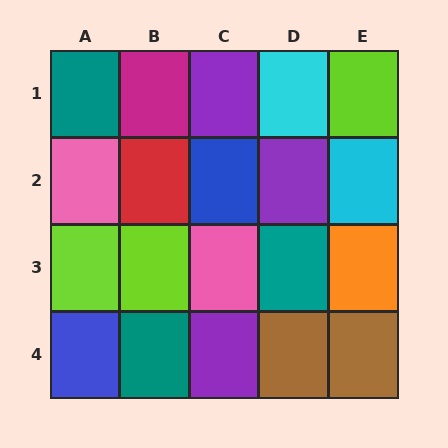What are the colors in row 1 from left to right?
Teal, magenta, purple, cyan, lime.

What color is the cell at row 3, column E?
Orange.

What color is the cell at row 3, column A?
Lime.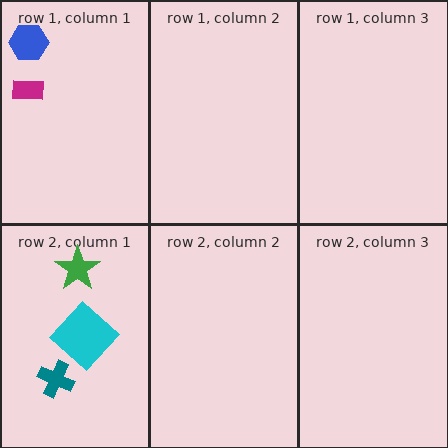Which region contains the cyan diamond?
The row 2, column 1 region.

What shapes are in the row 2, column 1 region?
The teal cross, the green star, the cyan diamond.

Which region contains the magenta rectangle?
The row 1, column 1 region.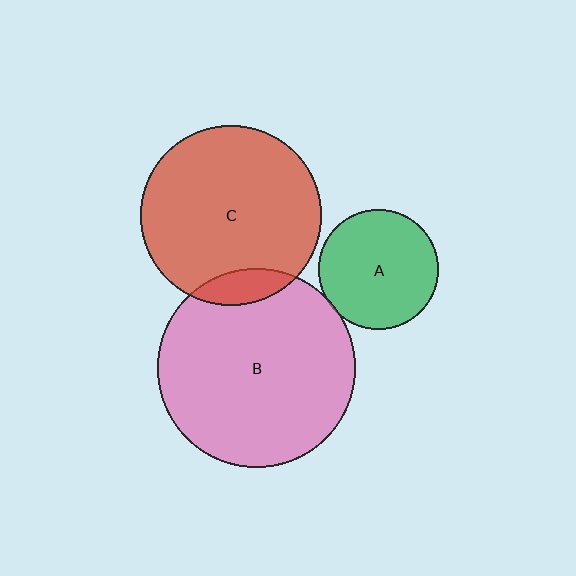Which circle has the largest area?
Circle B (pink).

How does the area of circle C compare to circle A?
Approximately 2.3 times.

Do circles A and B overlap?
Yes.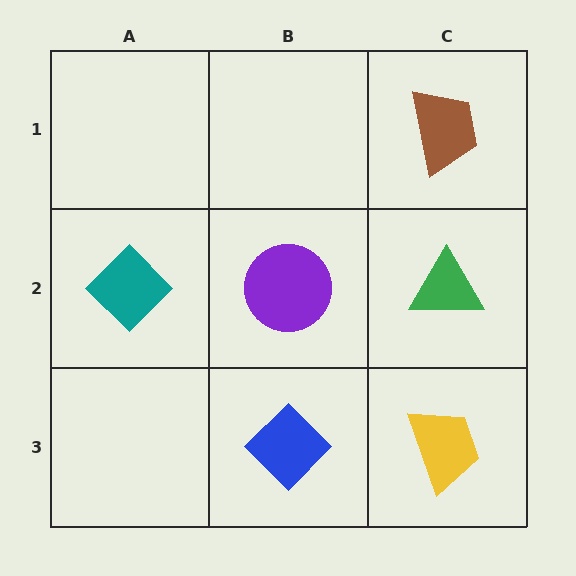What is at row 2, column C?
A green triangle.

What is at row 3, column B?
A blue diamond.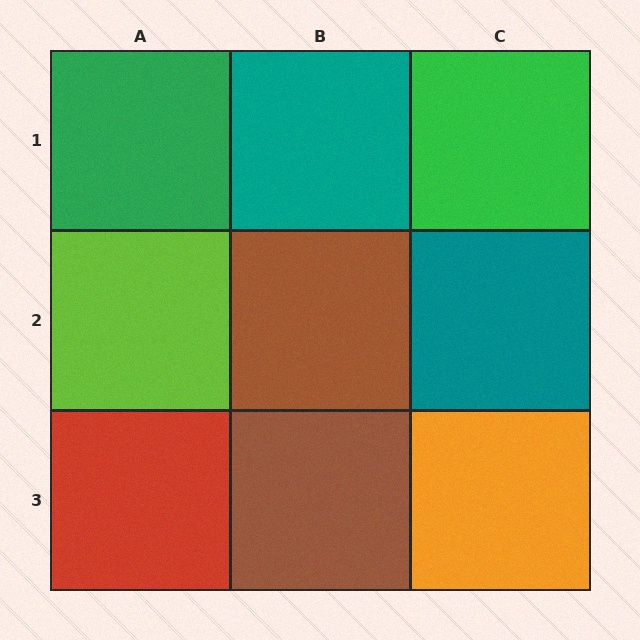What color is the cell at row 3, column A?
Red.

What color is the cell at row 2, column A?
Lime.